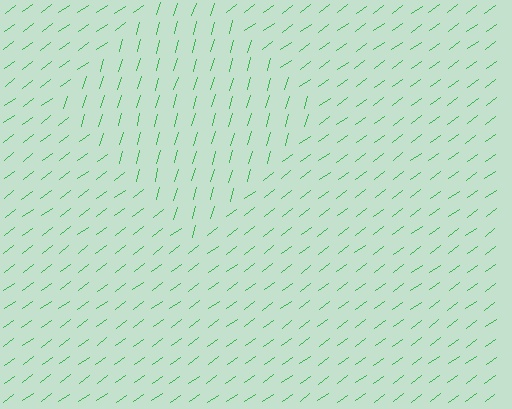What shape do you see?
I see a diamond.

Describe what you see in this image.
The image is filled with small green line segments. A diamond region in the image has lines oriented differently from the surrounding lines, creating a visible texture boundary.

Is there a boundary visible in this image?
Yes, there is a texture boundary formed by a change in line orientation.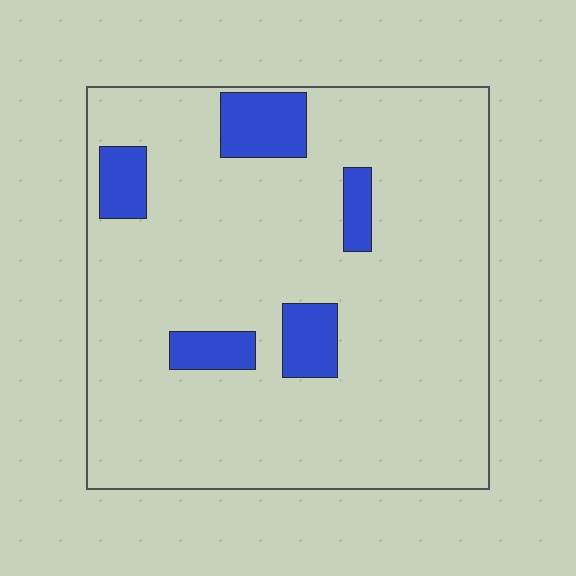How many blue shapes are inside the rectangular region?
5.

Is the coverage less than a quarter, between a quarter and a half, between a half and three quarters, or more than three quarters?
Less than a quarter.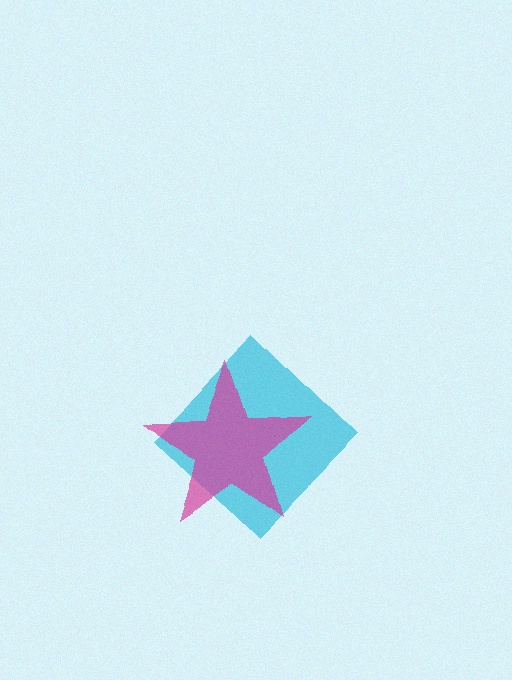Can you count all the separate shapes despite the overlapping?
Yes, there are 2 separate shapes.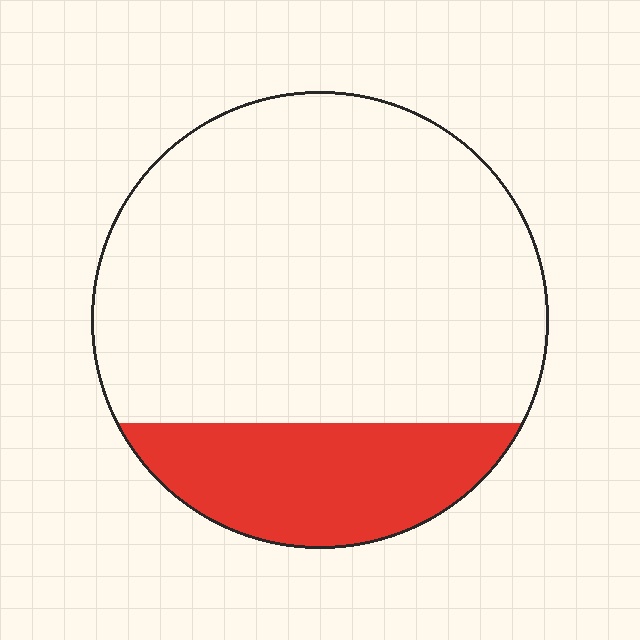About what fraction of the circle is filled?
About one fifth (1/5).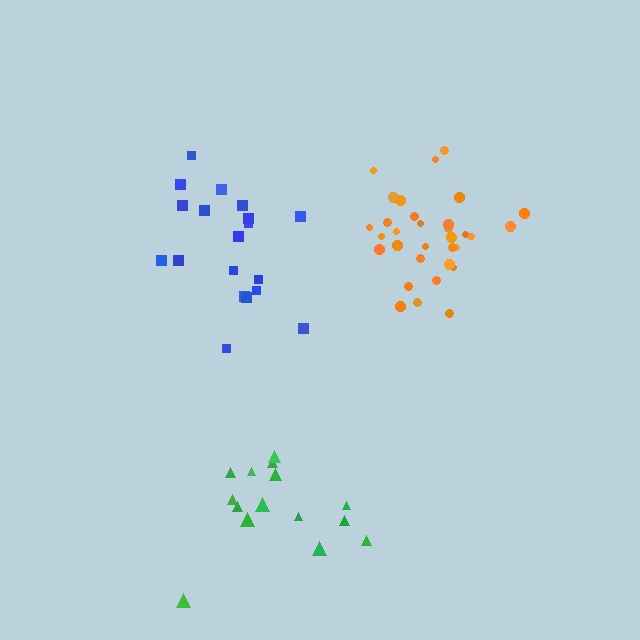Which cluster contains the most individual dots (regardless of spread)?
Orange (33).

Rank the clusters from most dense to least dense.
orange, blue, green.